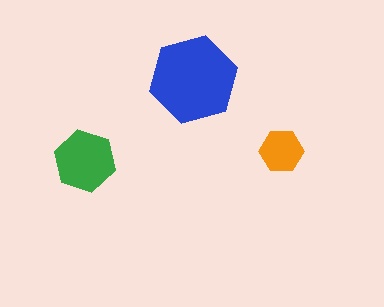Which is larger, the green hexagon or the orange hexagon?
The green one.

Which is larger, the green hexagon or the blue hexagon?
The blue one.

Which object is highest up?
The blue hexagon is topmost.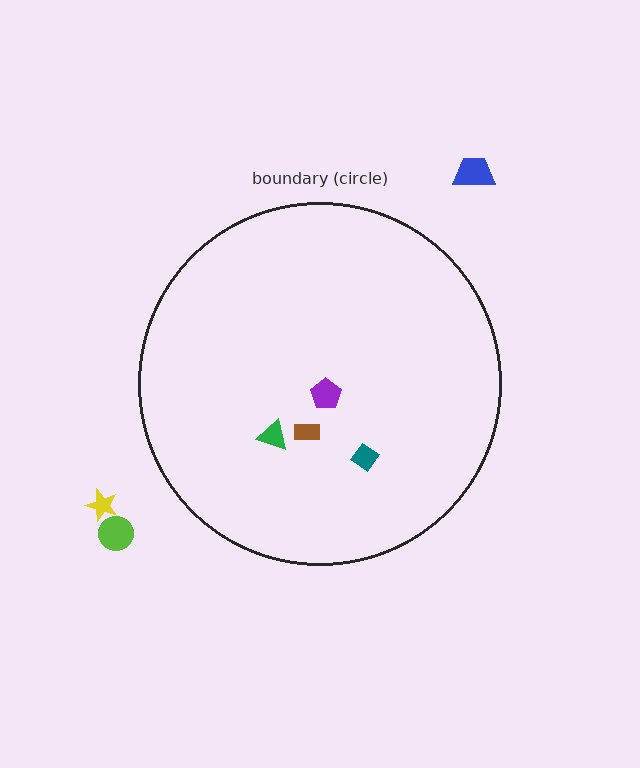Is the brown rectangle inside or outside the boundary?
Inside.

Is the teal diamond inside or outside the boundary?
Inside.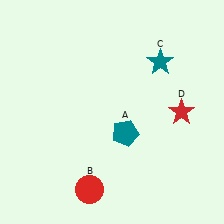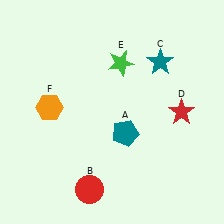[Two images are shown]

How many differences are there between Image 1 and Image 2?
There are 2 differences between the two images.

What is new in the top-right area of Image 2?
A green star (E) was added in the top-right area of Image 2.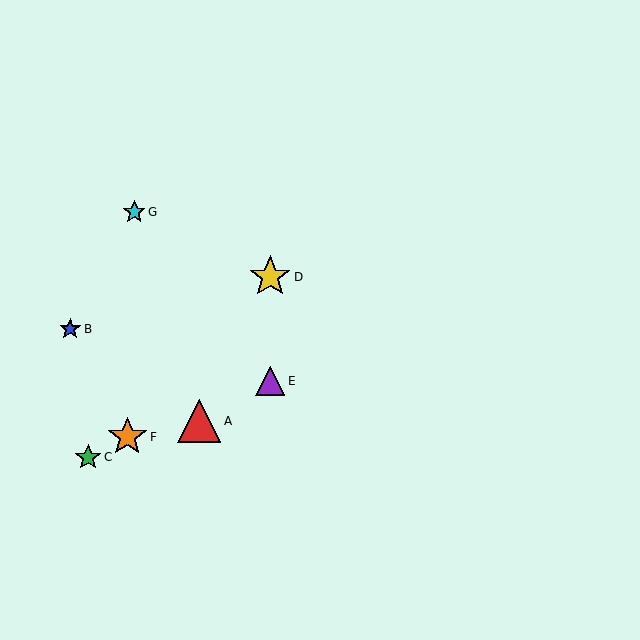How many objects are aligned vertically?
2 objects (D, E) are aligned vertically.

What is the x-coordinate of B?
Object B is at x≈70.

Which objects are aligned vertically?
Objects D, E are aligned vertically.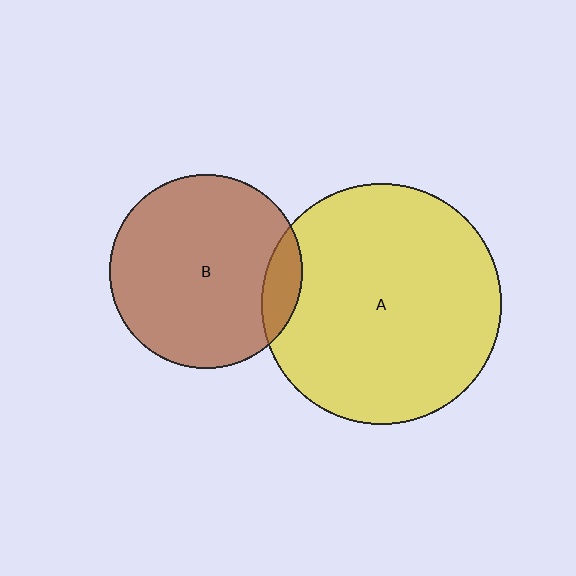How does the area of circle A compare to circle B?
Approximately 1.5 times.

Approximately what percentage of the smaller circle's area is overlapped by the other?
Approximately 10%.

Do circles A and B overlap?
Yes.